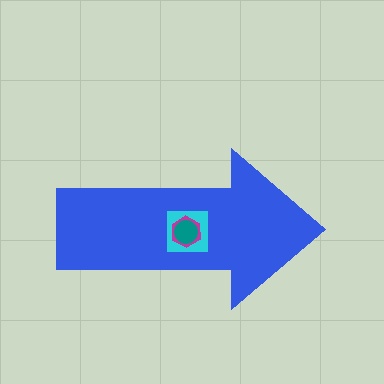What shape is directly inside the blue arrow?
The cyan square.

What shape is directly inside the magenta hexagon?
The teal circle.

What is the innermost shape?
The teal circle.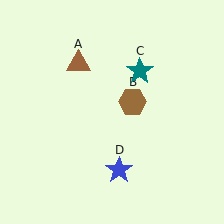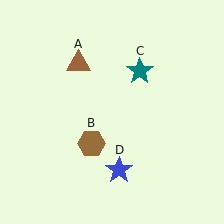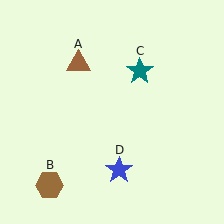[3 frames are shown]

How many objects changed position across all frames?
1 object changed position: brown hexagon (object B).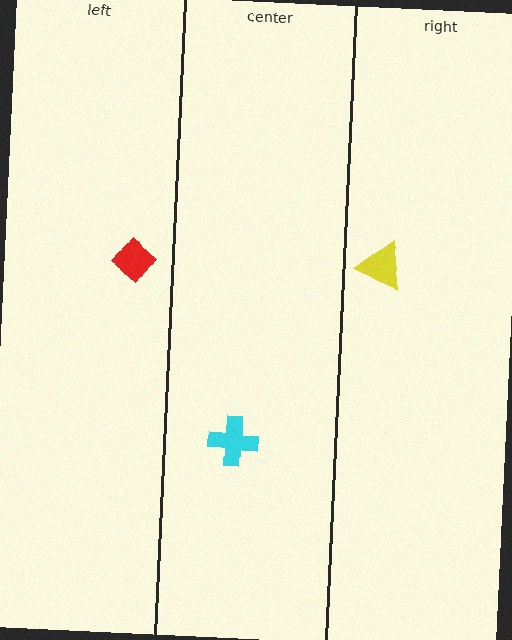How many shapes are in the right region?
1.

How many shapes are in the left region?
1.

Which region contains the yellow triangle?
The right region.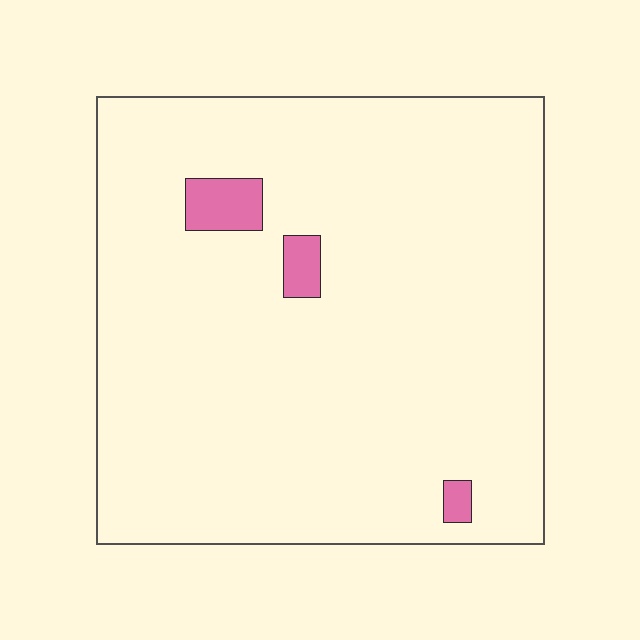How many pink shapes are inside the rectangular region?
3.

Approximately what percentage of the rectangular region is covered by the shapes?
Approximately 5%.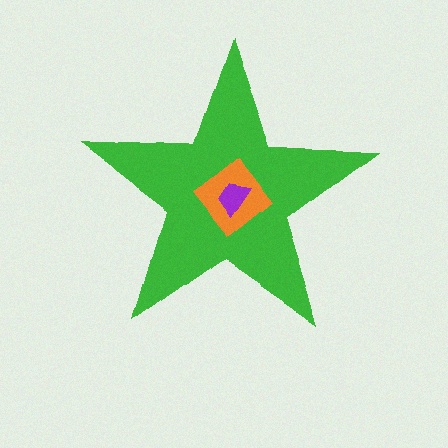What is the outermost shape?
The green star.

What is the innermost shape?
The purple trapezoid.